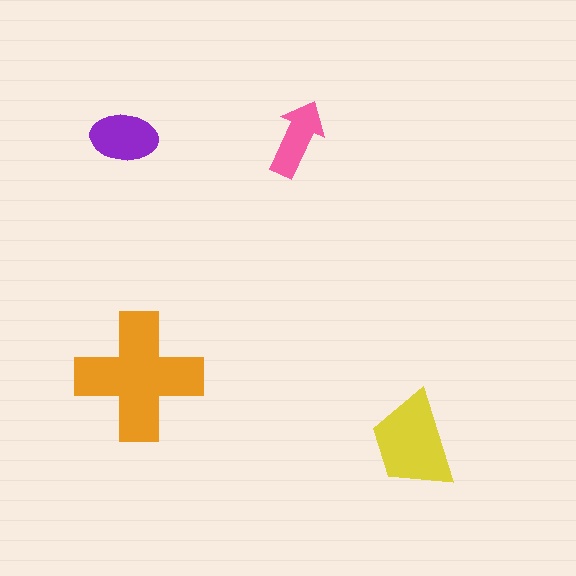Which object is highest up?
The purple ellipse is topmost.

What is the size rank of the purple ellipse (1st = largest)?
3rd.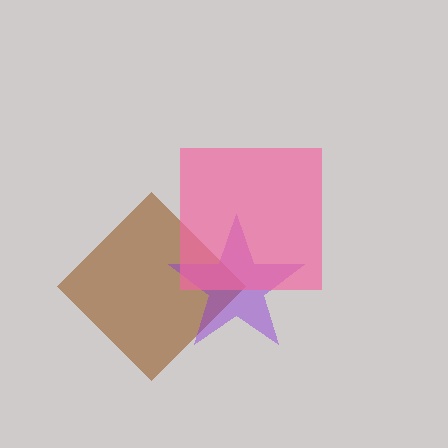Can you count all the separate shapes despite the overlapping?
Yes, there are 3 separate shapes.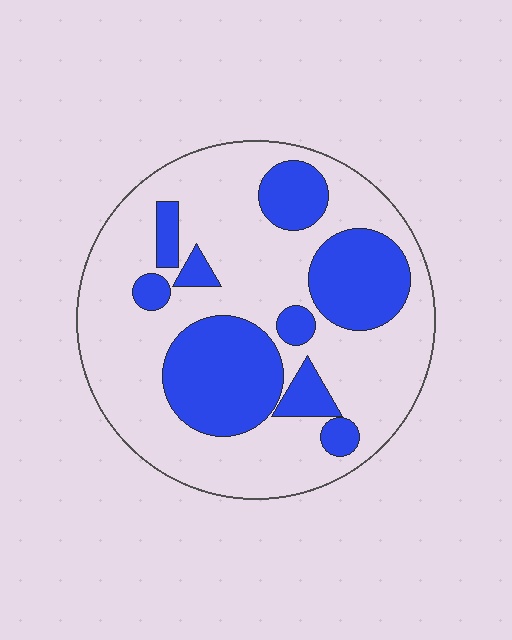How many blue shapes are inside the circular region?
9.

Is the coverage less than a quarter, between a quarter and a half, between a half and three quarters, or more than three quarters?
Between a quarter and a half.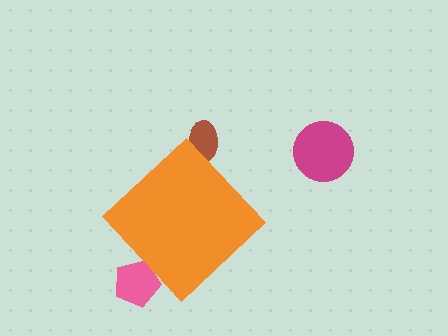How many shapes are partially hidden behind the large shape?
2 shapes are partially hidden.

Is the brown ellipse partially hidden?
Yes, the brown ellipse is partially hidden behind the orange diamond.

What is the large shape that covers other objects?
An orange diamond.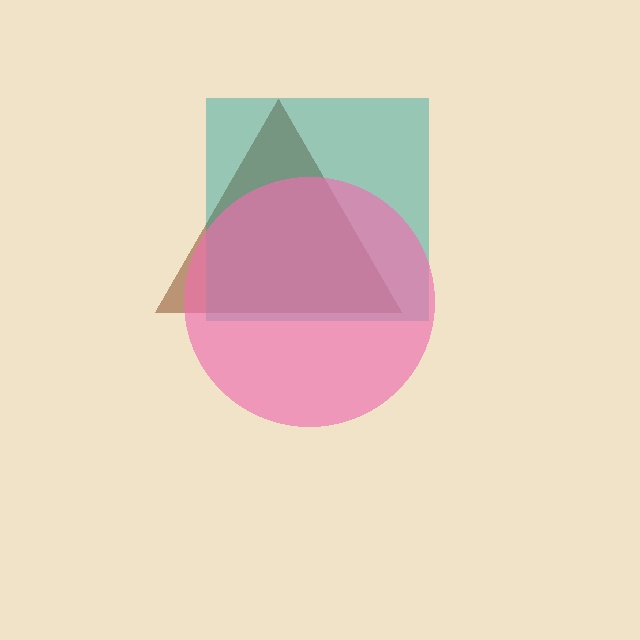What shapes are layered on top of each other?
The layered shapes are: a brown triangle, a teal square, a pink circle.